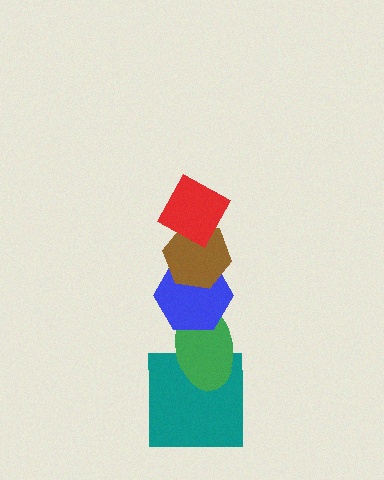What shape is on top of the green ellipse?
The blue hexagon is on top of the green ellipse.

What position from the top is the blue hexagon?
The blue hexagon is 3rd from the top.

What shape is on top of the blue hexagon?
The brown hexagon is on top of the blue hexagon.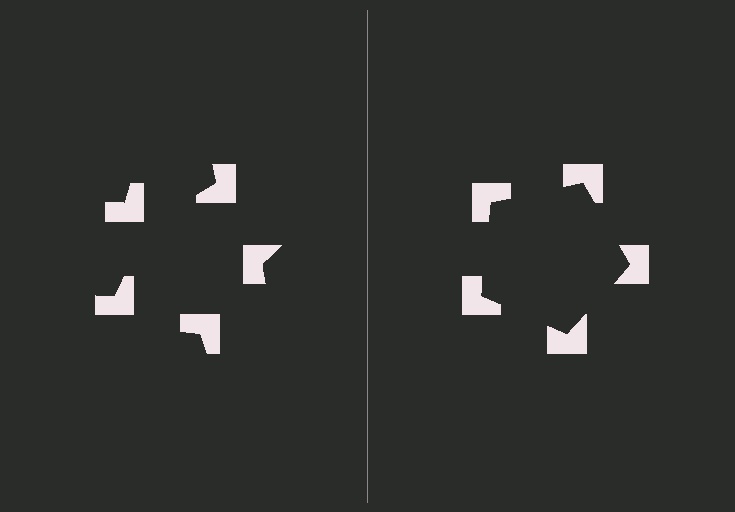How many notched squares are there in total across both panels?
10 — 5 on each side.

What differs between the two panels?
The notched squares are positioned identically on both sides; only the wedge orientations differ. On the right they align to a pentagon; on the left they are misaligned.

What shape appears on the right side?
An illusory pentagon.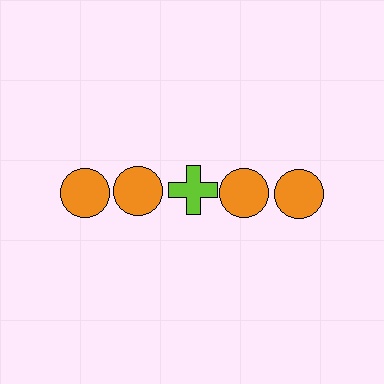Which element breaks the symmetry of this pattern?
The lime cross in the top row, center column breaks the symmetry. All other shapes are orange circles.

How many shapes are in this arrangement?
There are 5 shapes arranged in a grid pattern.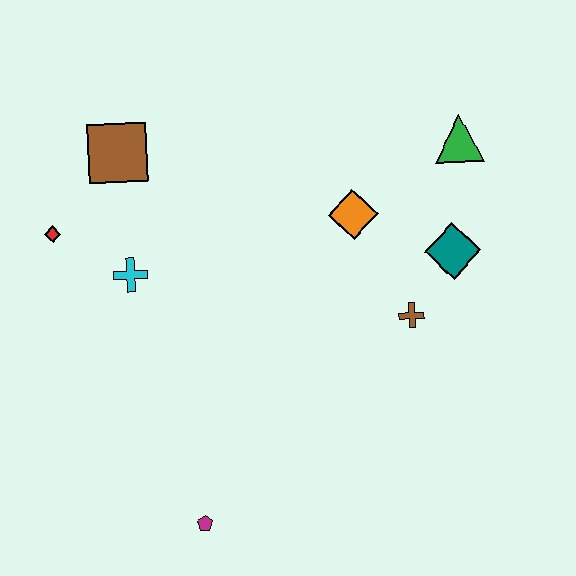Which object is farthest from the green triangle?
The magenta pentagon is farthest from the green triangle.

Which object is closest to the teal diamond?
The brown cross is closest to the teal diamond.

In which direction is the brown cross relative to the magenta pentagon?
The brown cross is to the right of the magenta pentagon.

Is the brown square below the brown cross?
No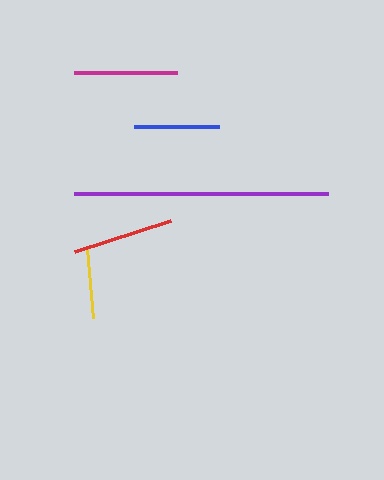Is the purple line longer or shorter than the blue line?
The purple line is longer than the blue line.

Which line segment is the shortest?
The yellow line is the shortest at approximately 70 pixels.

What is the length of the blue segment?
The blue segment is approximately 86 pixels long.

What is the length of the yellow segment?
The yellow segment is approximately 70 pixels long.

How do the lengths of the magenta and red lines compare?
The magenta and red lines are approximately the same length.